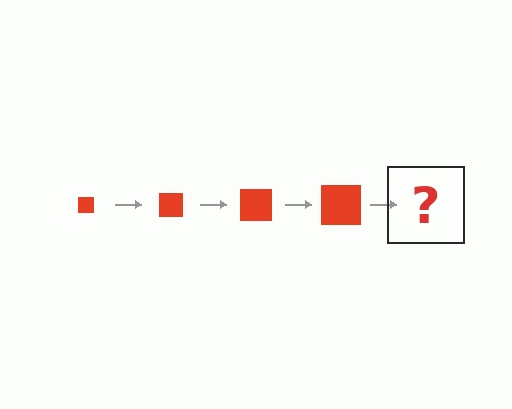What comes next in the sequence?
The next element should be a red square, larger than the previous one.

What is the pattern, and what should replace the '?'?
The pattern is that the square gets progressively larger each step. The '?' should be a red square, larger than the previous one.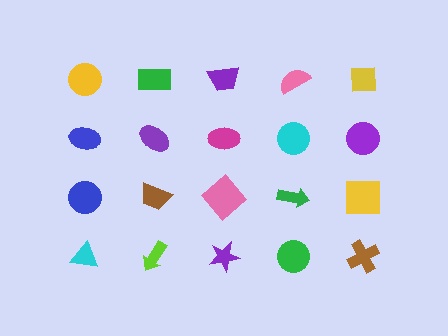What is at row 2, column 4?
A cyan circle.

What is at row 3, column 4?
A green arrow.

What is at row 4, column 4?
A green circle.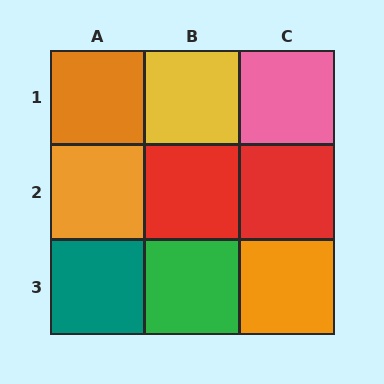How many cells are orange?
3 cells are orange.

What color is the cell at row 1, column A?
Orange.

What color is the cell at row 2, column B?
Red.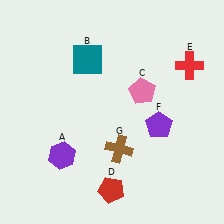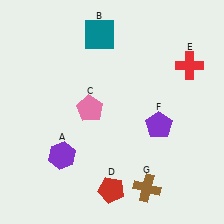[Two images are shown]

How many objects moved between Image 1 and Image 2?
3 objects moved between the two images.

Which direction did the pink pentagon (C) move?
The pink pentagon (C) moved left.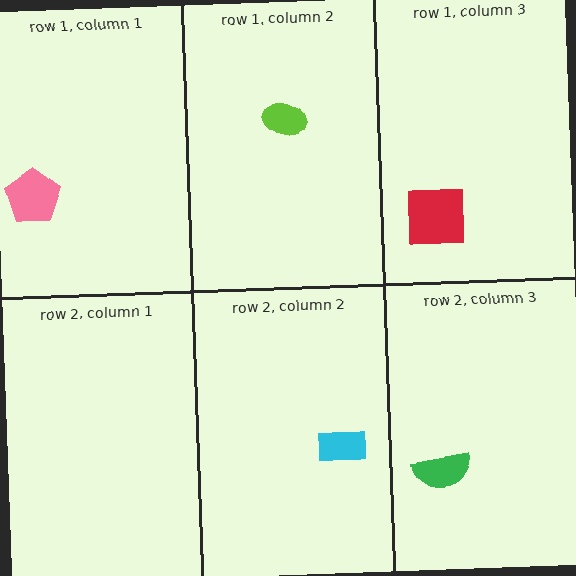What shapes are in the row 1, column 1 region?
The pink pentagon.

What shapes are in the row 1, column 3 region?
The red square.